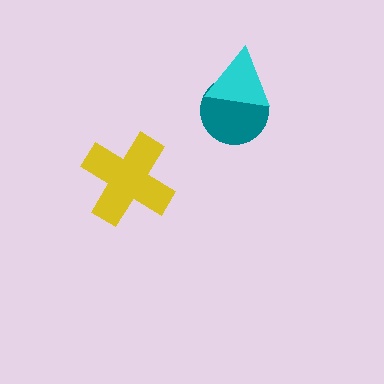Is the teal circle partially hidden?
Yes, it is partially covered by another shape.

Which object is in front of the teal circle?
The cyan triangle is in front of the teal circle.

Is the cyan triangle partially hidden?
No, no other shape covers it.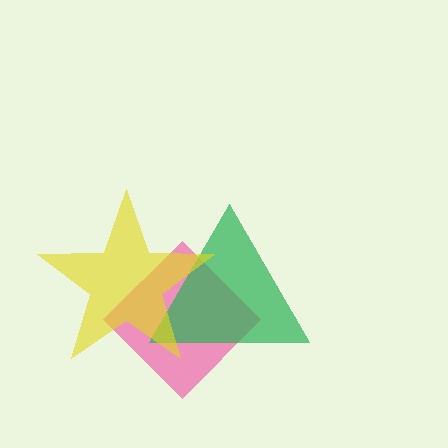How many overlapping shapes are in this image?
There are 3 overlapping shapes in the image.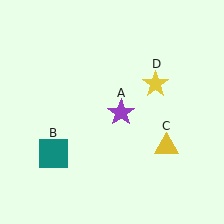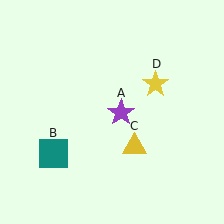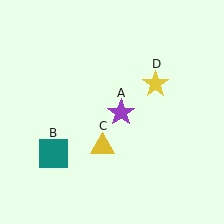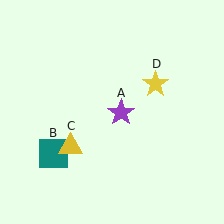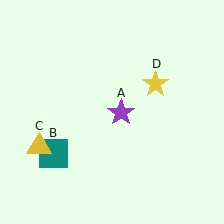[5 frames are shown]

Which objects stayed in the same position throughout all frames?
Purple star (object A) and teal square (object B) and yellow star (object D) remained stationary.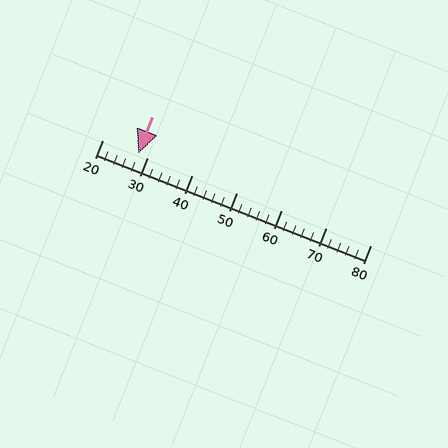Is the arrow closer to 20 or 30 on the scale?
The arrow is closer to 30.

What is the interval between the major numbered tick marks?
The major tick marks are spaced 10 units apart.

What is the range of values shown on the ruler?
The ruler shows values from 20 to 80.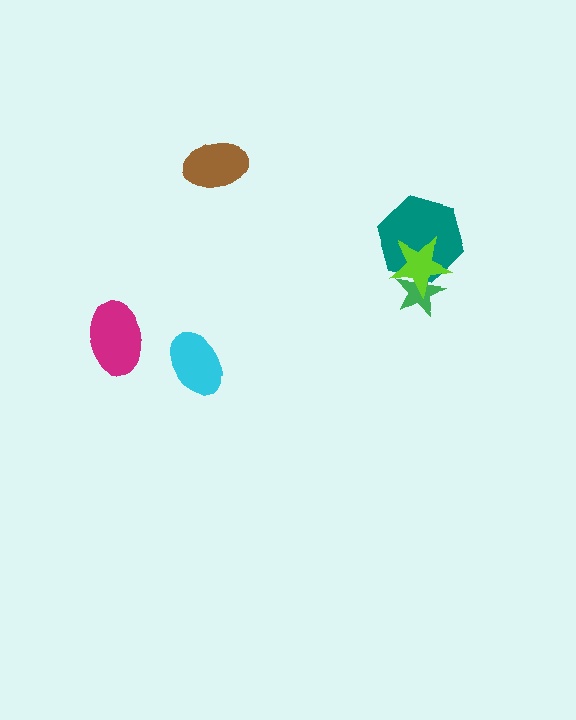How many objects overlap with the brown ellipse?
0 objects overlap with the brown ellipse.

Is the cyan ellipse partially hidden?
No, no other shape covers it.